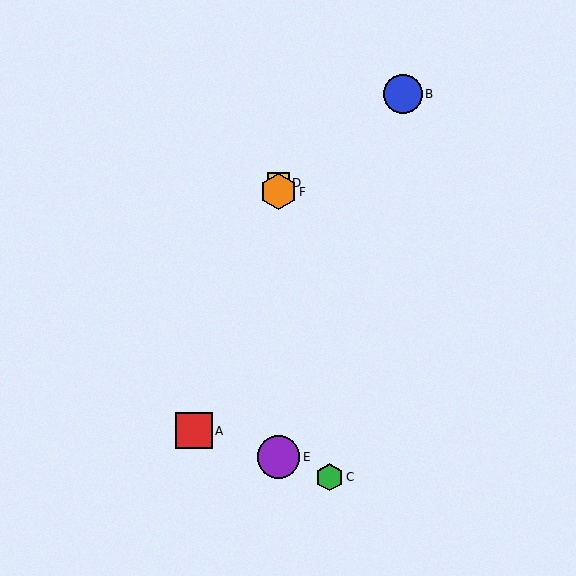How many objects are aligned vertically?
3 objects (D, E, F) are aligned vertically.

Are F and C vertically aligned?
No, F is at x≈278 and C is at x≈329.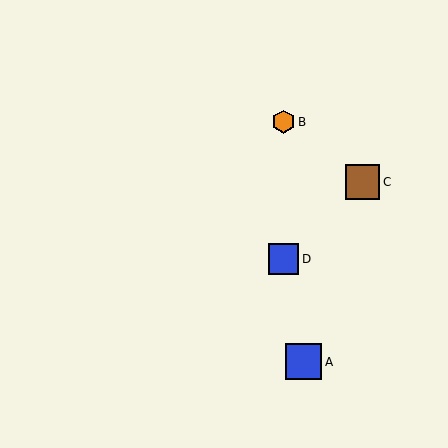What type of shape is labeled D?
Shape D is a blue square.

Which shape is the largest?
The blue square (labeled A) is the largest.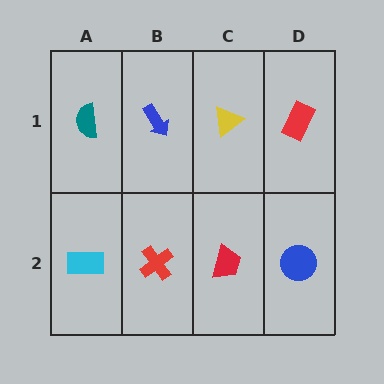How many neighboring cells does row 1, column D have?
2.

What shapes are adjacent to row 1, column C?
A red trapezoid (row 2, column C), a blue arrow (row 1, column B), a red rectangle (row 1, column D).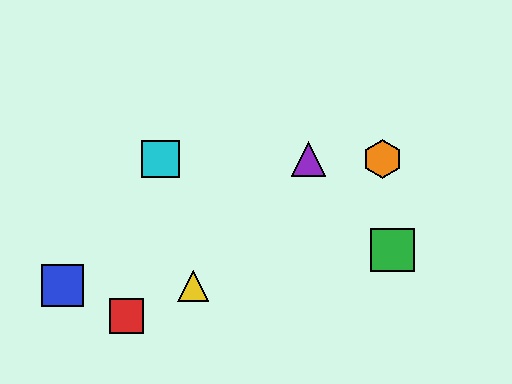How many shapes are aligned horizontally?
3 shapes (the purple triangle, the orange hexagon, the cyan square) are aligned horizontally.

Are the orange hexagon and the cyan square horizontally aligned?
Yes, both are at y≈159.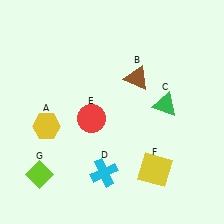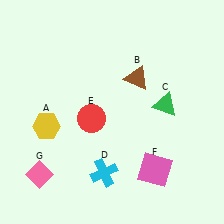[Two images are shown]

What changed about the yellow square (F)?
In Image 1, F is yellow. In Image 2, it changed to pink.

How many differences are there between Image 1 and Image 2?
There are 2 differences between the two images.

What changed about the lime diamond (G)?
In Image 1, G is lime. In Image 2, it changed to pink.